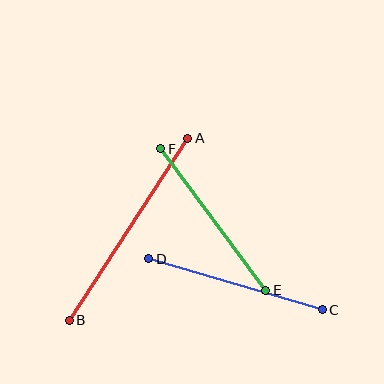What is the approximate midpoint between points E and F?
The midpoint is at approximately (213, 219) pixels.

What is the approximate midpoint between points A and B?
The midpoint is at approximately (128, 229) pixels.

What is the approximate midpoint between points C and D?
The midpoint is at approximately (235, 284) pixels.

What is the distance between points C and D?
The distance is approximately 181 pixels.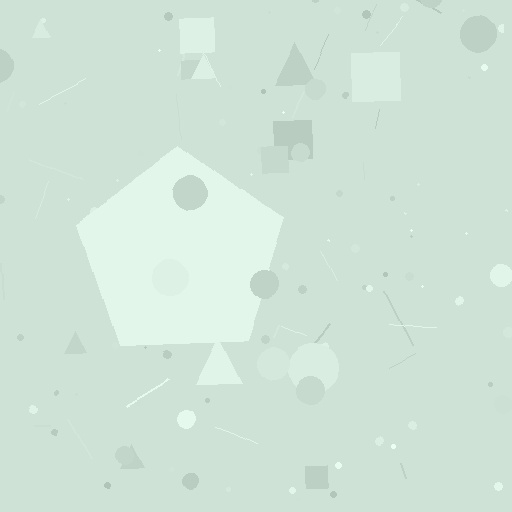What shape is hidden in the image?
A pentagon is hidden in the image.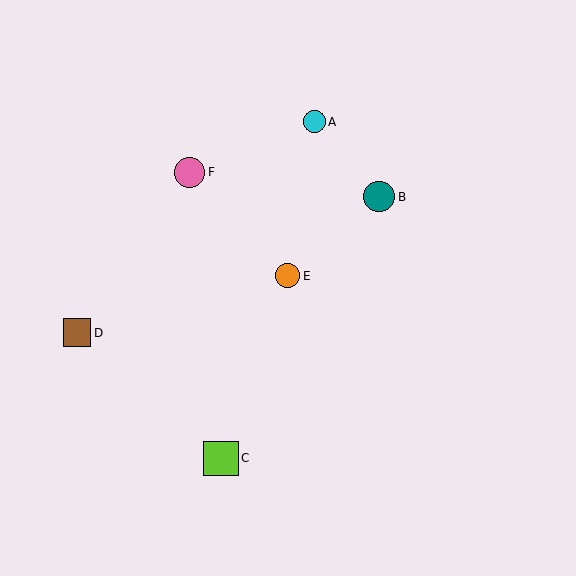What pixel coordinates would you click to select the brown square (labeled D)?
Click at (77, 333) to select the brown square D.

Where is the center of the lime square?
The center of the lime square is at (221, 458).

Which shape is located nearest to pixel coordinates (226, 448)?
The lime square (labeled C) at (221, 458) is nearest to that location.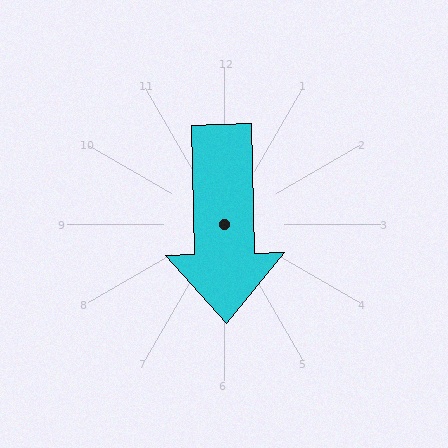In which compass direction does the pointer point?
South.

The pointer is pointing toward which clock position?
Roughly 6 o'clock.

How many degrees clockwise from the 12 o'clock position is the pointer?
Approximately 179 degrees.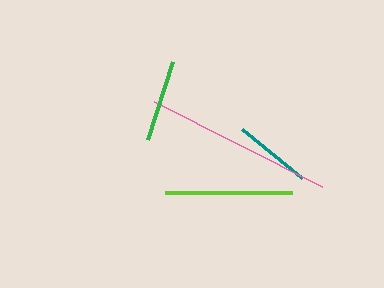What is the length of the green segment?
The green segment is approximately 82 pixels long.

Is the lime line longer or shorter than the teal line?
The lime line is longer than the teal line.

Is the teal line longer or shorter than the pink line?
The pink line is longer than the teal line.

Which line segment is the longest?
The pink line is the longest at approximately 188 pixels.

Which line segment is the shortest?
The teal line is the shortest at approximately 77 pixels.